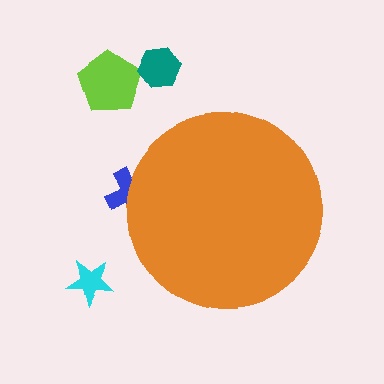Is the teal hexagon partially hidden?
No, the teal hexagon is fully visible.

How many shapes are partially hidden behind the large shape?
1 shape is partially hidden.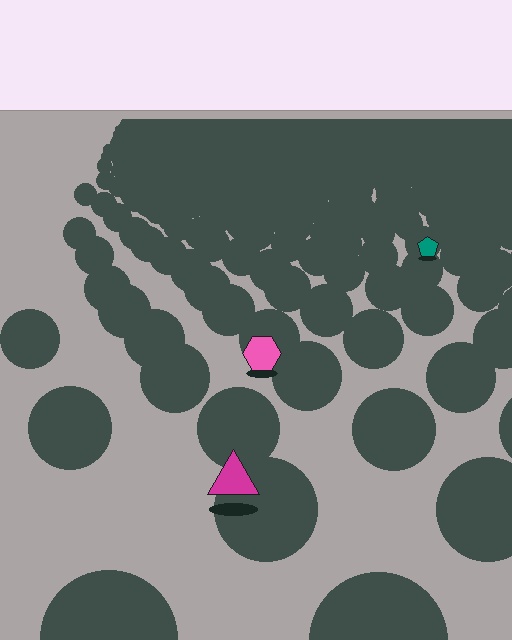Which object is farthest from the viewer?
The teal pentagon is farthest from the viewer. It appears smaller and the ground texture around it is denser.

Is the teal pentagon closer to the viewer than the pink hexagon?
No. The pink hexagon is closer — you can tell from the texture gradient: the ground texture is coarser near it.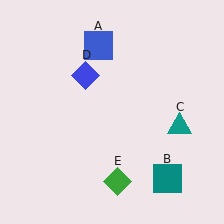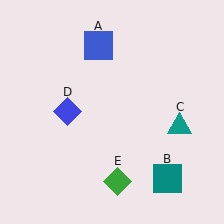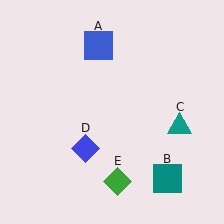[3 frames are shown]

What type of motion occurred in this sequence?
The blue diamond (object D) rotated counterclockwise around the center of the scene.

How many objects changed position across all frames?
1 object changed position: blue diamond (object D).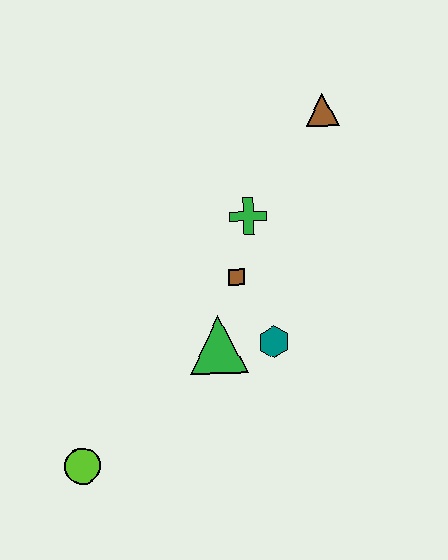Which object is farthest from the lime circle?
The brown triangle is farthest from the lime circle.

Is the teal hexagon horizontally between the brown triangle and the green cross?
Yes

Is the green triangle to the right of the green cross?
No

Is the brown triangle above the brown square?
Yes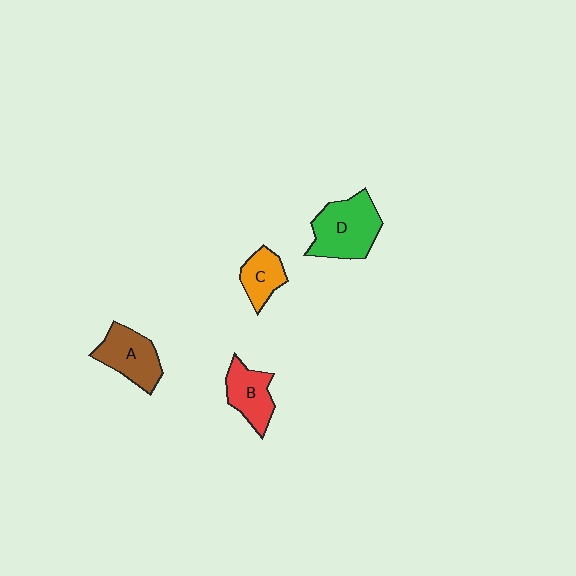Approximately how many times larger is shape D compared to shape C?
Approximately 1.9 times.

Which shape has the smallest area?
Shape C (orange).